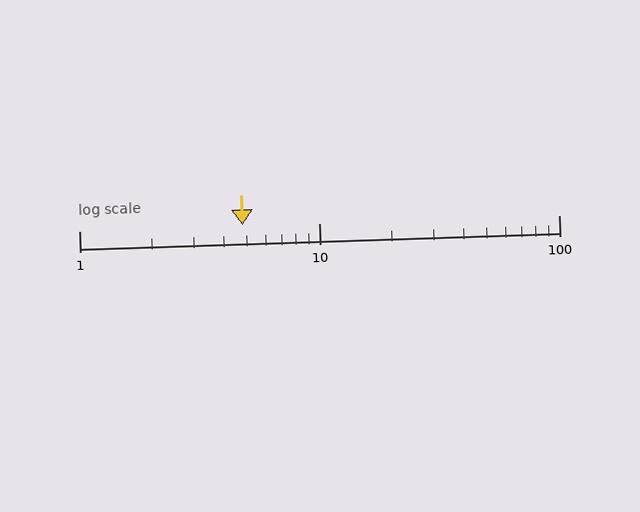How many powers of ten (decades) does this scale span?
The scale spans 2 decades, from 1 to 100.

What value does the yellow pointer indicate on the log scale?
The pointer indicates approximately 4.8.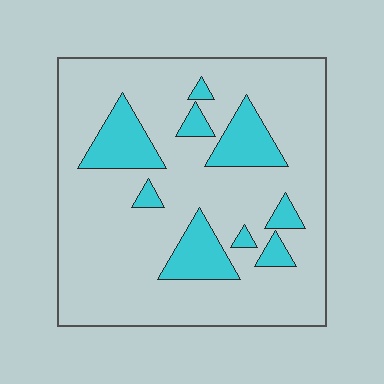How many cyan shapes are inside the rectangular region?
9.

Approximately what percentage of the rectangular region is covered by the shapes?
Approximately 20%.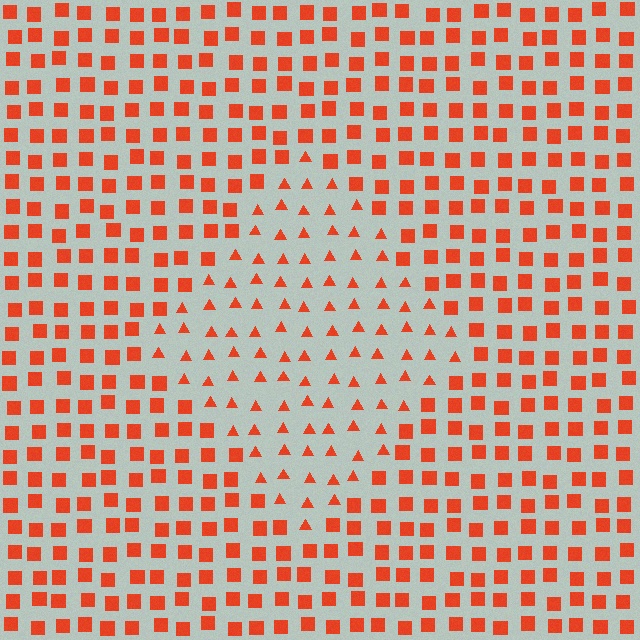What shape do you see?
I see a diamond.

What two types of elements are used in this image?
The image uses triangles inside the diamond region and squares outside it.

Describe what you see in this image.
The image is filled with small red elements arranged in a uniform grid. A diamond-shaped region contains triangles, while the surrounding area contains squares. The boundary is defined purely by the change in element shape.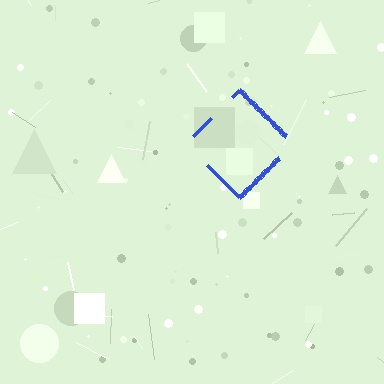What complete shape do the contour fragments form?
The contour fragments form a diamond.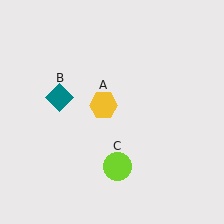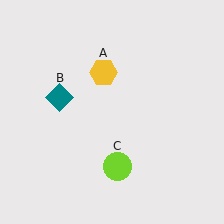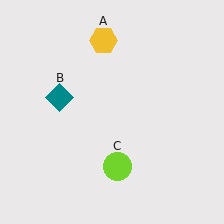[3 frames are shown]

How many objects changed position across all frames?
1 object changed position: yellow hexagon (object A).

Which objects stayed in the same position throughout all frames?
Teal diamond (object B) and lime circle (object C) remained stationary.